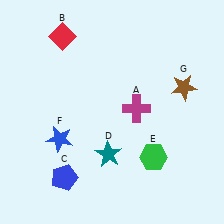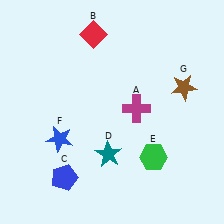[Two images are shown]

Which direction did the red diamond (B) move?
The red diamond (B) moved right.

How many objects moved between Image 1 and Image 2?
1 object moved between the two images.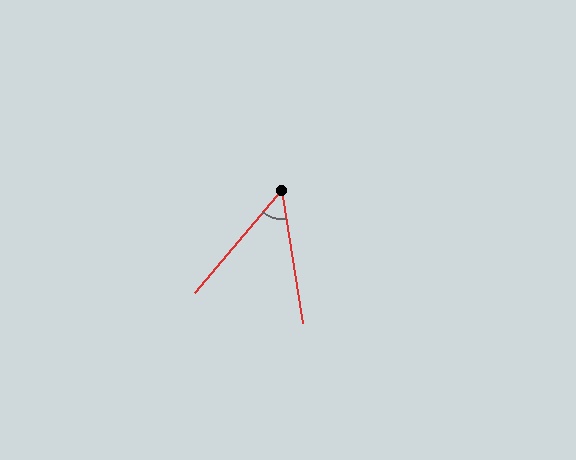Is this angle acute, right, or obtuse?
It is acute.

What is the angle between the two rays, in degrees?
Approximately 49 degrees.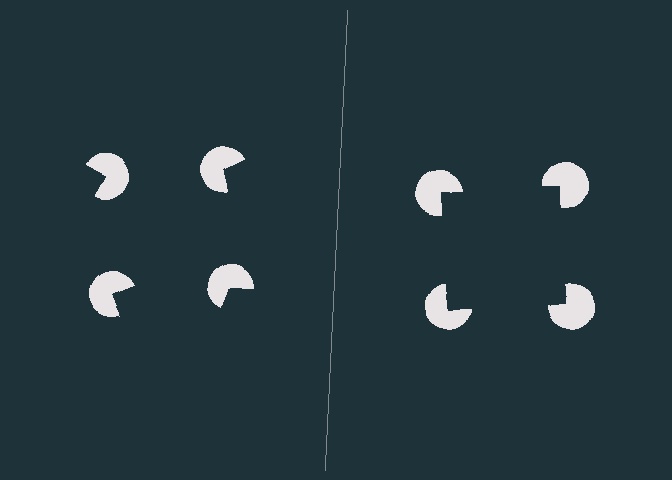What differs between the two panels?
The pac-man discs are positioned identically on both sides; only the wedge orientations differ. On the right they align to a square; on the left they are misaligned.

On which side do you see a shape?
An illusory square appears on the right side. On the left side the wedge cuts are rotated, so no coherent shape forms.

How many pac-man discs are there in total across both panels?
8 — 4 on each side.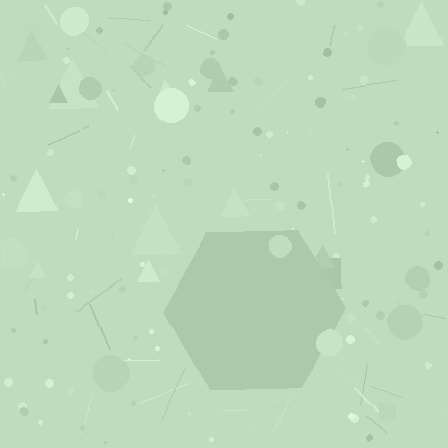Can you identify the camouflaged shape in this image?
The camouflaged shape is a hexagon.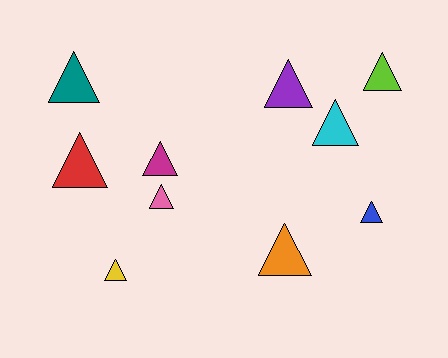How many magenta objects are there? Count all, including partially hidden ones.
There is 1 magenta object.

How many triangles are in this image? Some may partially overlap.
There are 10 triangles.